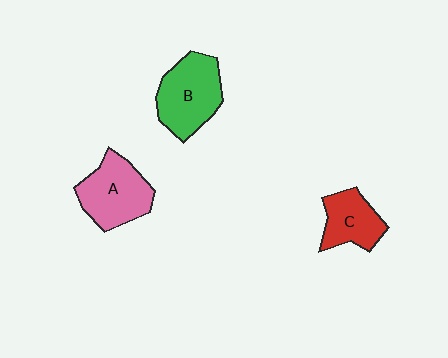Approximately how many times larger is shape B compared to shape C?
Approximately 1.5 times.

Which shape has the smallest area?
Shape C (red).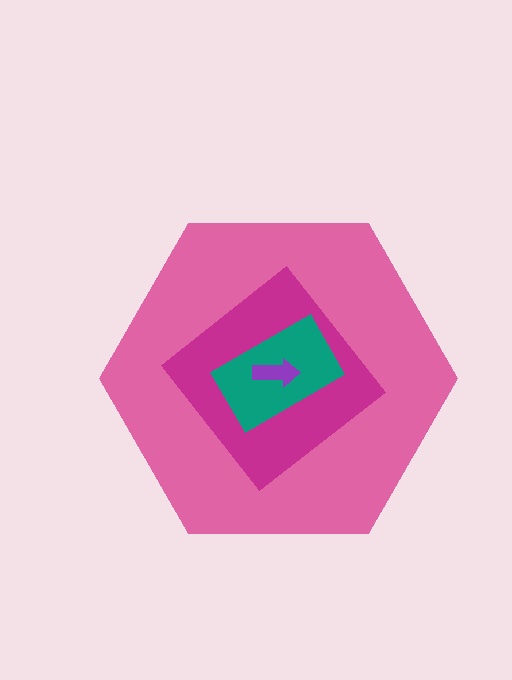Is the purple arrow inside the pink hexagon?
Yes.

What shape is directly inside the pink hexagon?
The magenta diamond.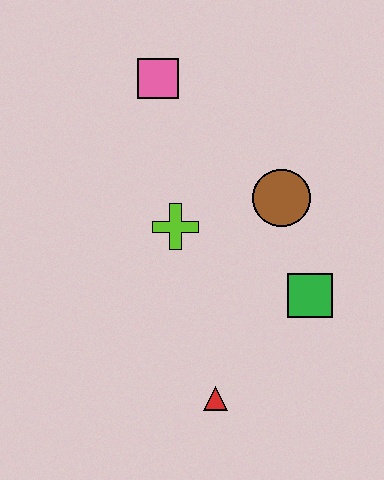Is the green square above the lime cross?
No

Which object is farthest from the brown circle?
The red triangle is farthest from the brown circle.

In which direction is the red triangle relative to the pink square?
The red triangle is below the pink square.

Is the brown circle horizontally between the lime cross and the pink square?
No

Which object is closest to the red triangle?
The green square is closest to the red triangle.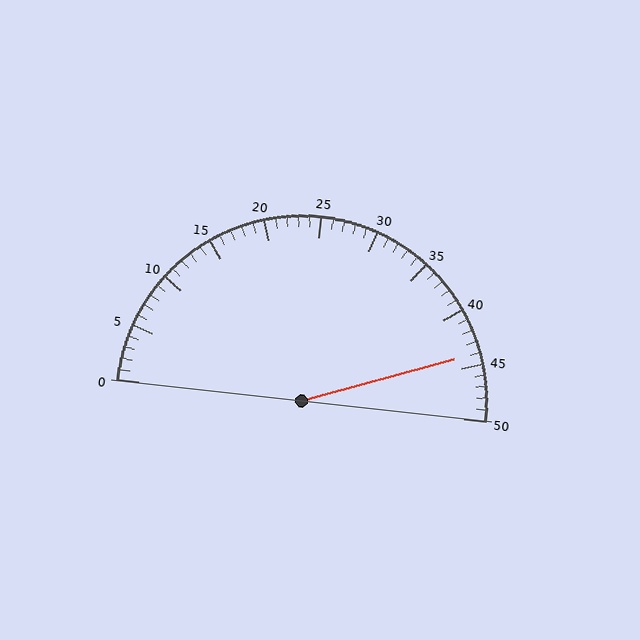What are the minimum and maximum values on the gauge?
The gauge ranges from 0 to 50.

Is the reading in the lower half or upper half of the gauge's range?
The reading is in the upper half of the range (0 to 50).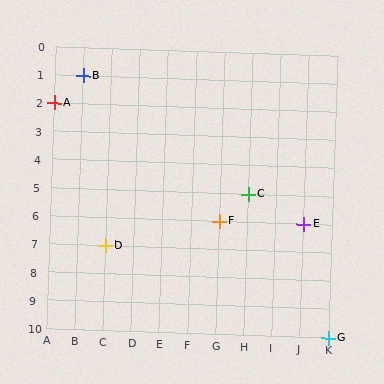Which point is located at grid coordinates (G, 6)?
Point F is at (G, 6).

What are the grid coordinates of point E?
Point E is at grid coordinates (J, 6).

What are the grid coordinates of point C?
Point C is at grid coordinates (H, 5).